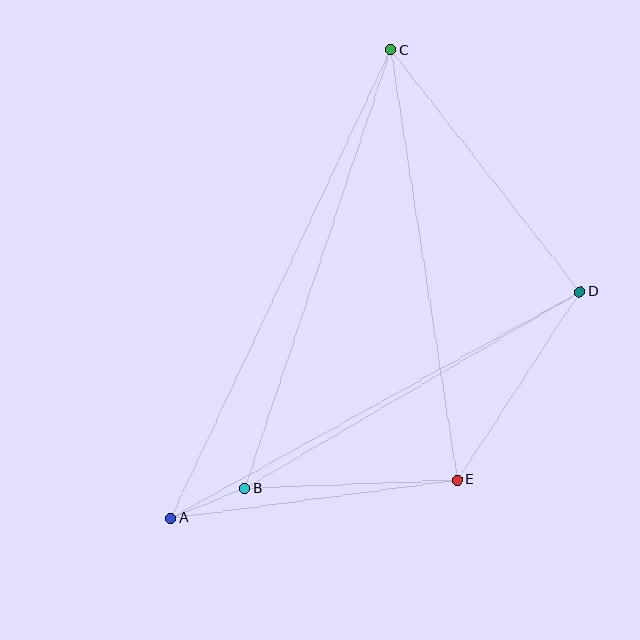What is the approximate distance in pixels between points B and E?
The distance between B and E is approximately 213 pixels.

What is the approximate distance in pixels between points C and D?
The distance between C and D is approximately 307 pixels.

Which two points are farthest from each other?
Points A and C are farthest from each other.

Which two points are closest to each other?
Points A and B are closest to each other.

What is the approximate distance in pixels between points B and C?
The distance between B and C is approximately 462 pixels.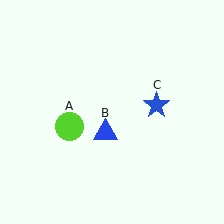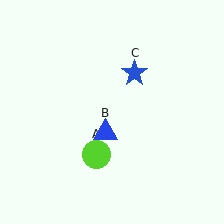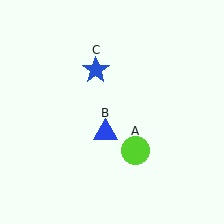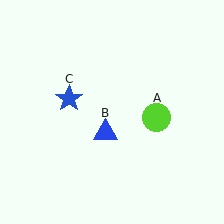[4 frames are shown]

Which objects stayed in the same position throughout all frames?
Blue triangle (object B) remained stationary.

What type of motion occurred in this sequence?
The lime circle (object A), blue star (object C) rotated counterclockwise around the center of the scene.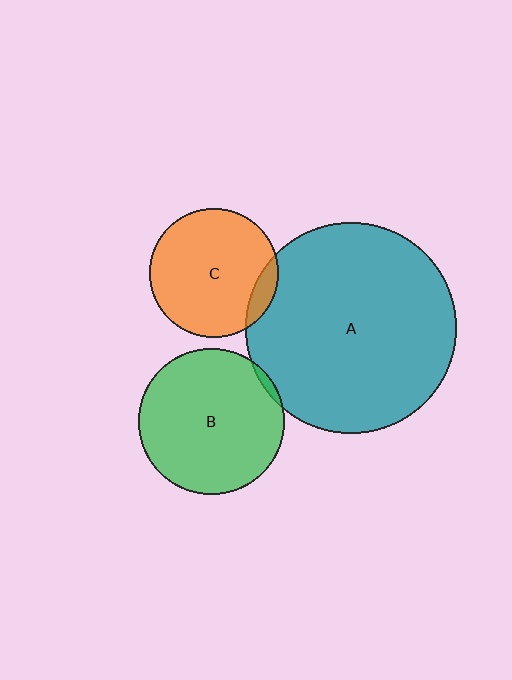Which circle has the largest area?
Circle A (teal).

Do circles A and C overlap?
Yes.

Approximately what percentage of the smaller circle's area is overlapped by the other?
Approximately 10%.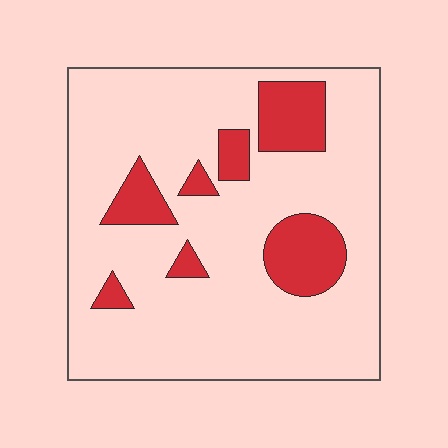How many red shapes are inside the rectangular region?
7.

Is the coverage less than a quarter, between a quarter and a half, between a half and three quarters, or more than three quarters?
Less than a quarter.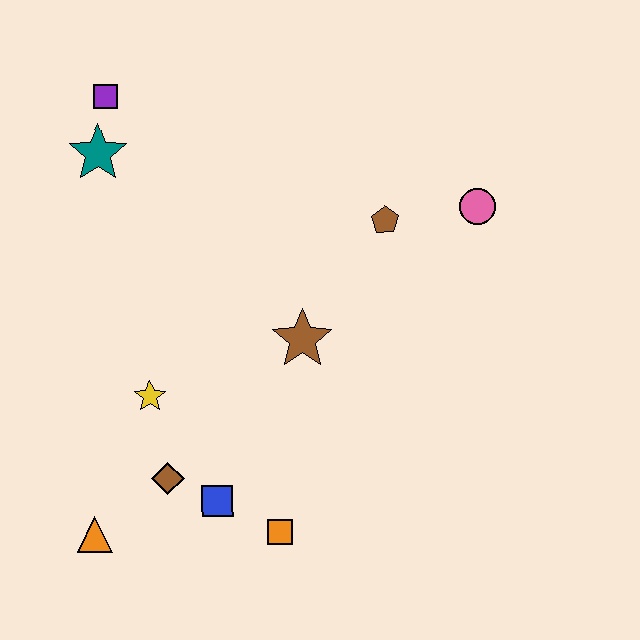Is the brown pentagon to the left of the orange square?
No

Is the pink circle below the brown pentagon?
No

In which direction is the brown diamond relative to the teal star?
The brown diamond is below the teal star.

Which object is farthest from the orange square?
The purple square is farthest from the orange square.